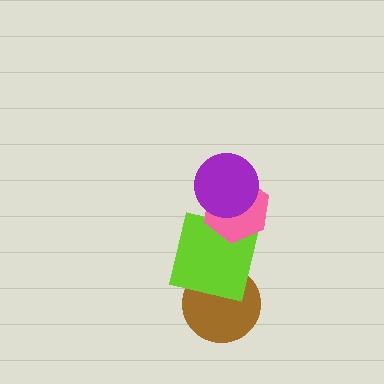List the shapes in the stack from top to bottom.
From top to bottom: the purple circle, the pink hexagon, the lime square, the brown circle.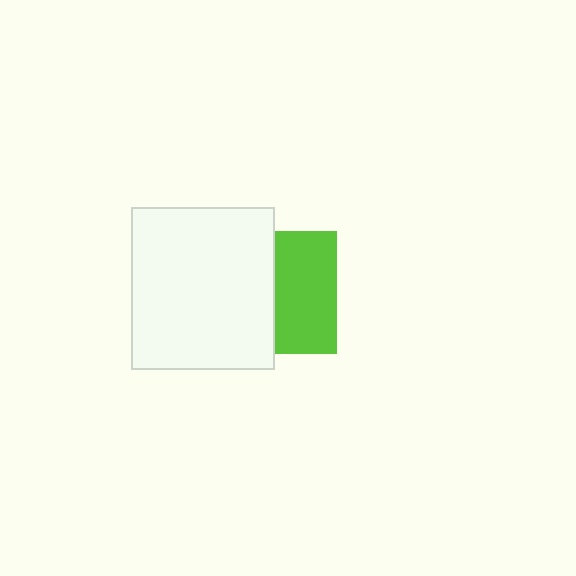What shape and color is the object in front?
The object in front is a white rectangle.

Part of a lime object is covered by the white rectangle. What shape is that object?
It is a square.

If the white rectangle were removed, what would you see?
You would see the complete lime square.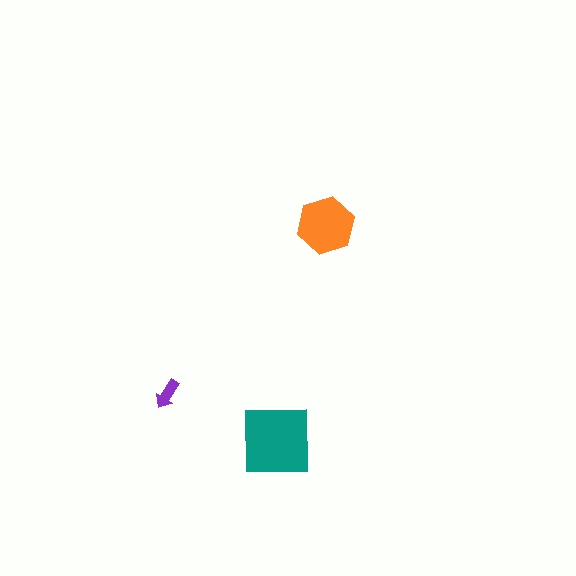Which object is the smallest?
The purple arrow.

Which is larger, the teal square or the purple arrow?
The teal square.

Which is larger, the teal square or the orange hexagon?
The teal square.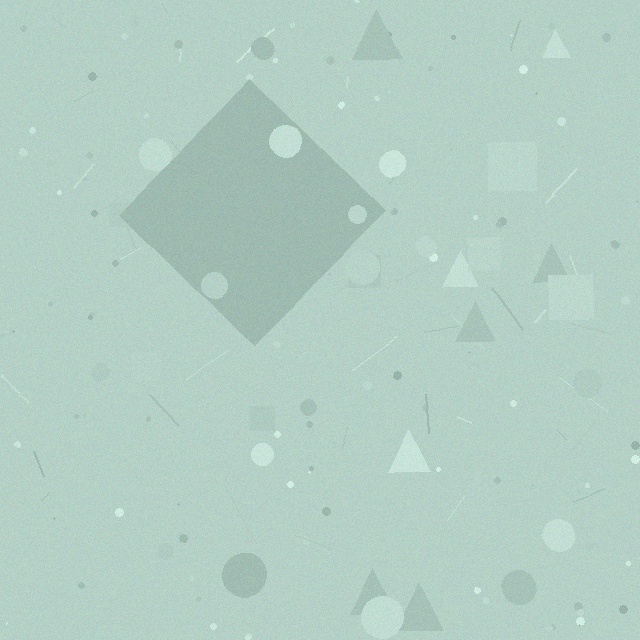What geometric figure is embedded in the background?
A diamond is embedded in the background.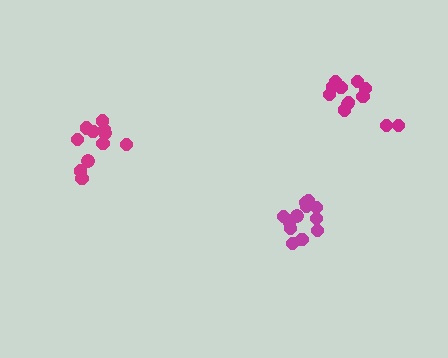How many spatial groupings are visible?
There are 3 spatial groupings.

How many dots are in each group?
Group 1: 13 dots, Group 2: 11 dots, Group 3: 12 dots (36 total).